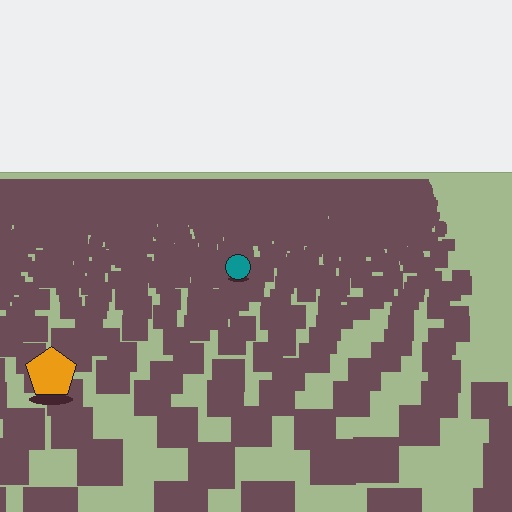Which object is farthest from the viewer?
The teal circle is farthest from the viewer. It appears smaller and the ground texture around it is denser.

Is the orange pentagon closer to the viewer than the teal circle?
Yes. The orange pentagon is closer — you can tell from the texture gradient: the ground texture is coarser near it.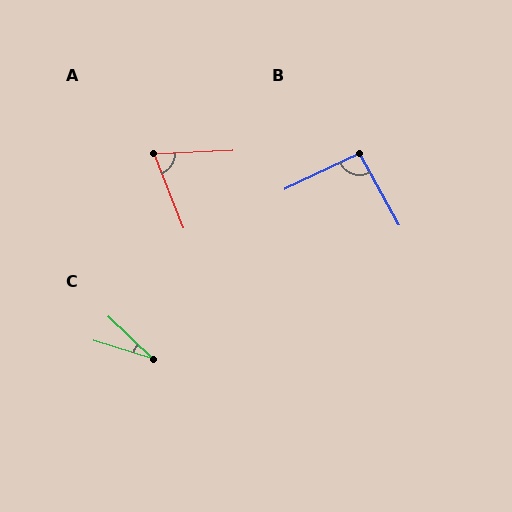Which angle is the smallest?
C, at approximately 27 degrees.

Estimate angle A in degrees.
Approximately 70 degrees.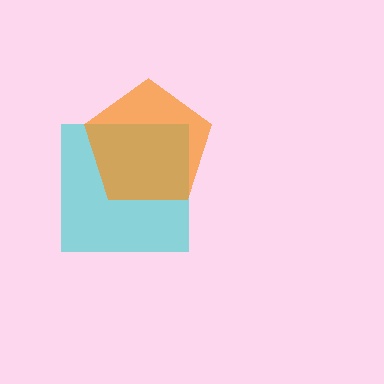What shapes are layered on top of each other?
The layered shapes are: a cyan square, an orange pentagon.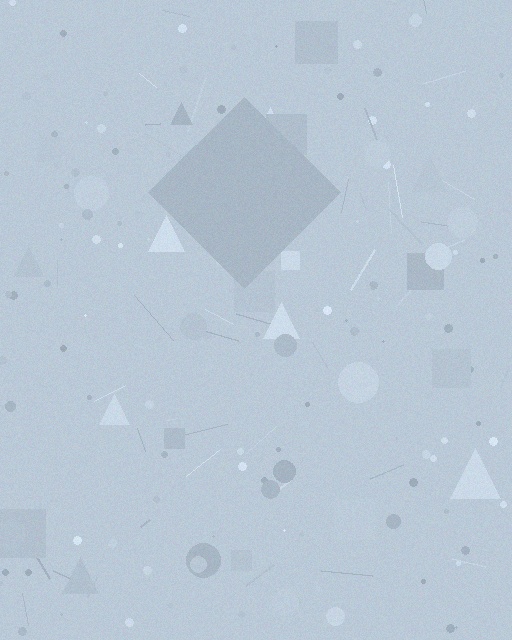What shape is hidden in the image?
A diamond is hidden in the image.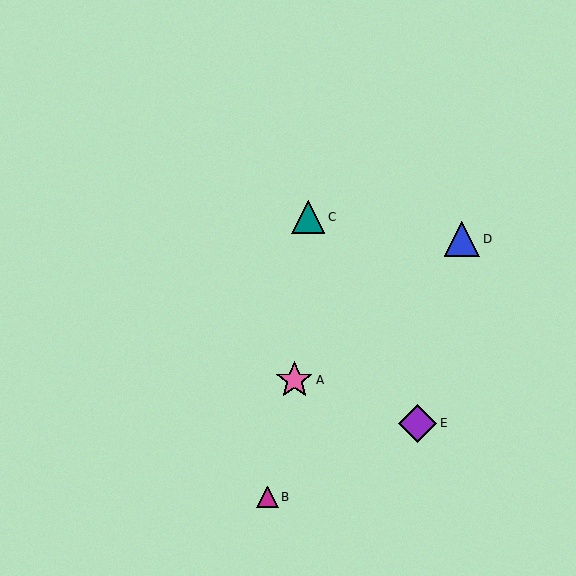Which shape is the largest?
The purple diamond (labeled E) is the largest.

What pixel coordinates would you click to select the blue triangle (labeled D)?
Click at (462, 239) to select the blue triangle D.